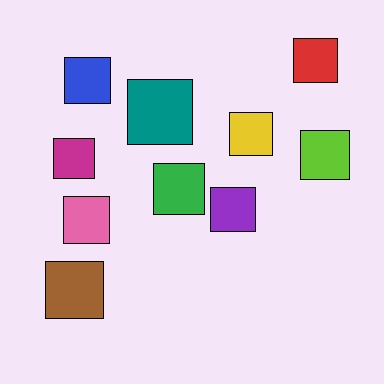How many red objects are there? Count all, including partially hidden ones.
There is 1 red object.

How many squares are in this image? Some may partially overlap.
There are 10 squares.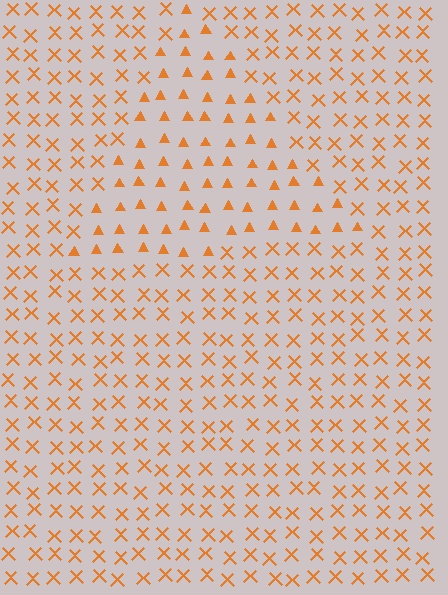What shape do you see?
I see a triangle.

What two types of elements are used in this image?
The image uses triangles inside the triangle region and X marks outside it.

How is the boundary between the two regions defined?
The boundary is defined by a change in element shape: triangles inside vs. X marks outside. All elements share the same color and spacing.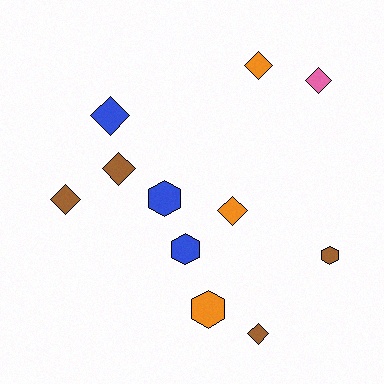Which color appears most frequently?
Brown, with 4 objects.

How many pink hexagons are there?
There are no pink hexagons.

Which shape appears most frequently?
Diamond, with 7 objects.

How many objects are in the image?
There are 11 objects.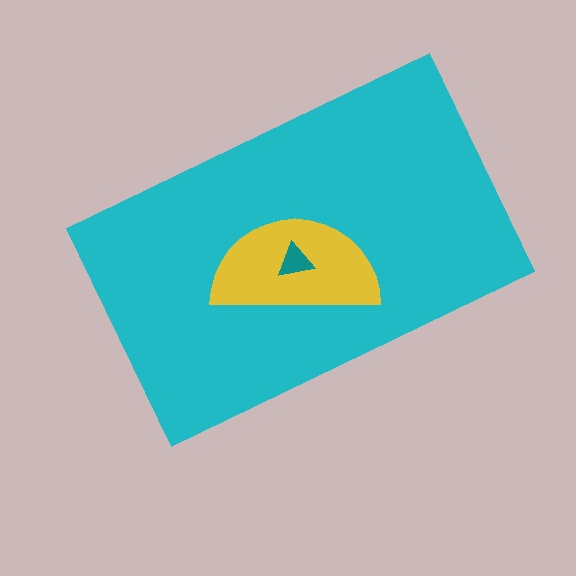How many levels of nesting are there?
3.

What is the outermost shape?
The cyan rectangle.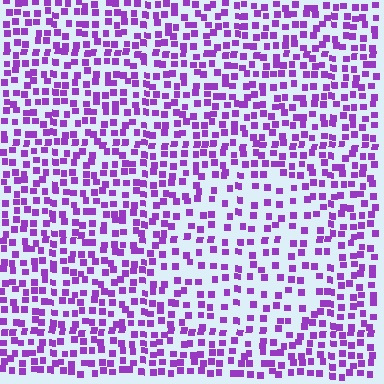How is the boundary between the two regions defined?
The boundary is defined by a change in element density (approximately 1.7x ratio). All elements are the same color, size, and shape.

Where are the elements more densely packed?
The elements are more densely packed outside the circle boundary.